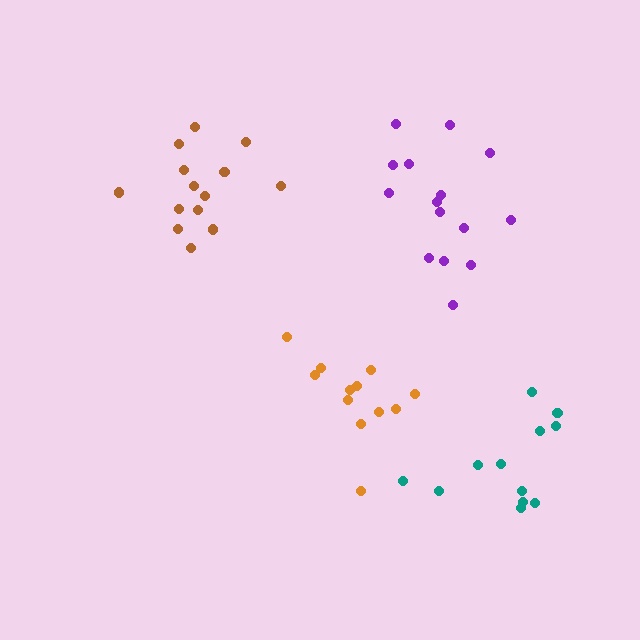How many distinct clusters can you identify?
There are 4 distinct clusters.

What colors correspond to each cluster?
The clusters are colored: brown, purple, orange, teal.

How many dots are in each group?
Group 1: 14 dots, Group 2: 15 dots, Group 3: 12 dots, Group 4: 12 dots (53 total).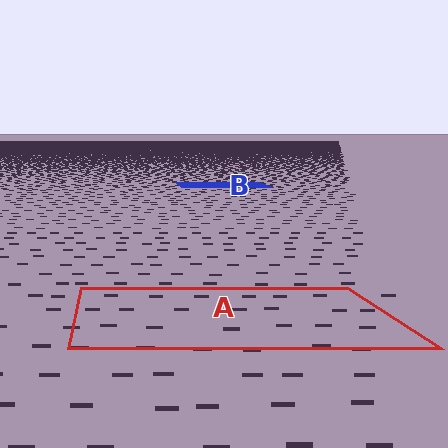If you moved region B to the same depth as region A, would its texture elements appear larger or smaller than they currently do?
They would appear larger. At a closer depth, the same texture elements are projected at a bigger on-screen size.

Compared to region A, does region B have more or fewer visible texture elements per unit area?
Region B has more texture elements per unit area — they are packed more densely because it is farther away.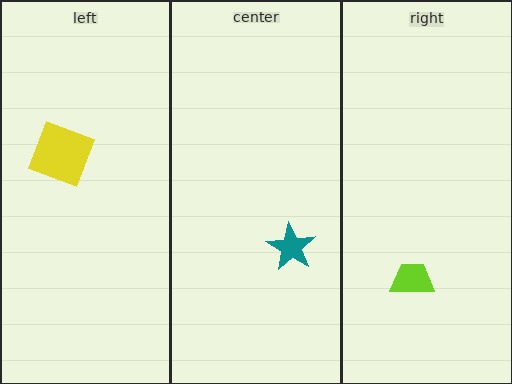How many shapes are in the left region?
1.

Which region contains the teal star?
The center region.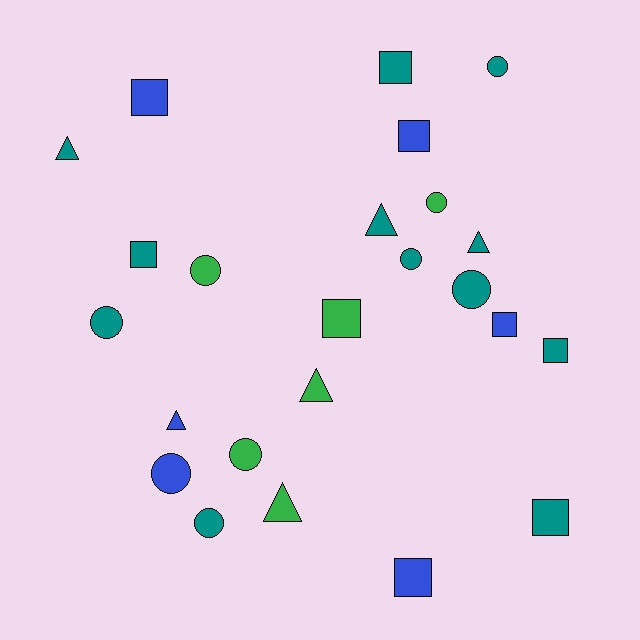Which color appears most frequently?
Teal, with 12 objects.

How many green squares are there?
There is 1 green square.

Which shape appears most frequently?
Square, with 9 objects.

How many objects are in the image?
There are 24 objects.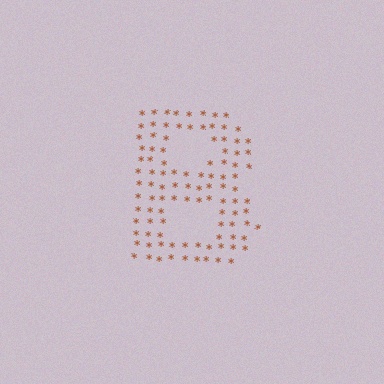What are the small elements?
The small elements are asterisks.